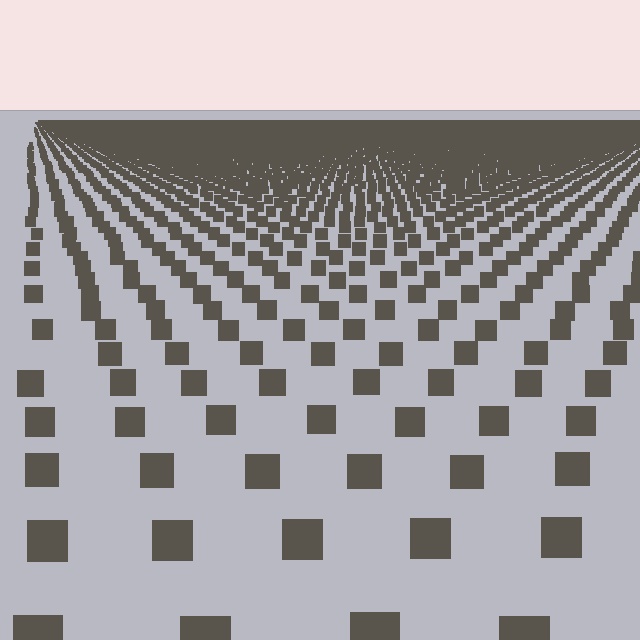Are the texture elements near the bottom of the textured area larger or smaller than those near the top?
Larger. Near the bottom, elements are closer to the viewer and appear at a bigger on-screen size.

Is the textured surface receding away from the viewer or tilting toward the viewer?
The surface is receding away from the viewer. Texture elements get smaller and denser toward the top.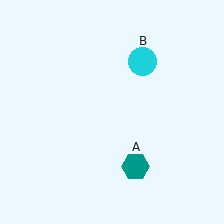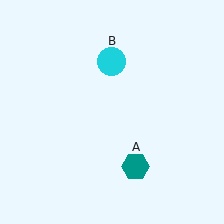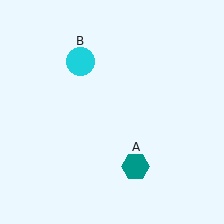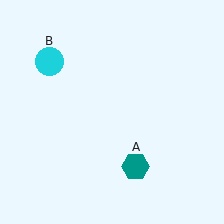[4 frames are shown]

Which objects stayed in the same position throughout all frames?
Teal hexagon (object A) remained stationary.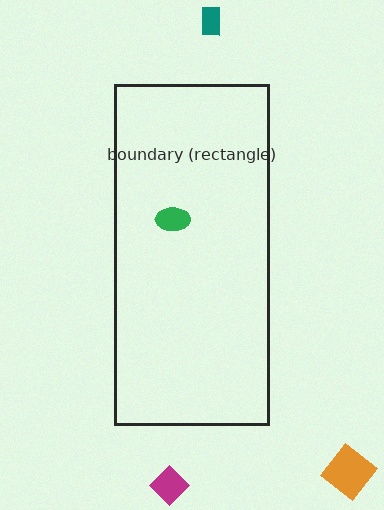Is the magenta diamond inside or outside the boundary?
Outside.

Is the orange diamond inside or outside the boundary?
Outside.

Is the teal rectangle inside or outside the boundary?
Outside.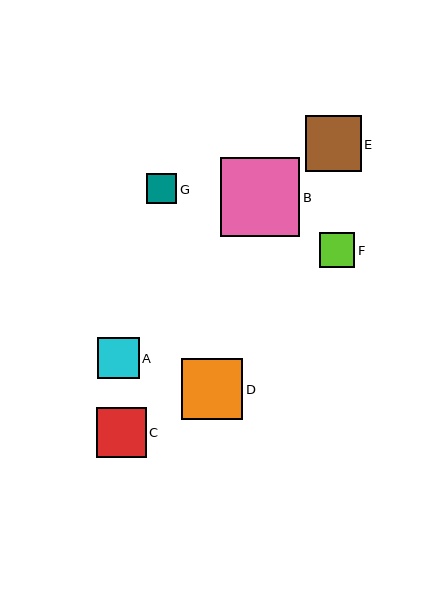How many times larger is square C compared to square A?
Square C is approximately 1.2 times the size of square A.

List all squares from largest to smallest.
From largest to smallest: B, D, E, C, A, F, G.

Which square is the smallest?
Square G is the smallest with a size of approximately 30 pixels.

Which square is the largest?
Square B is the largest with a size of approximately 79 pixels.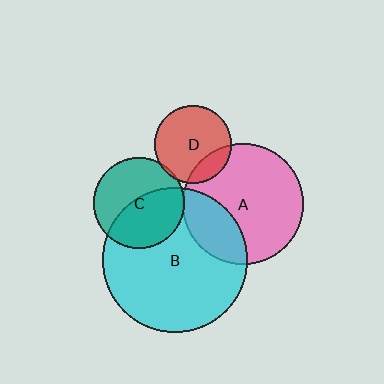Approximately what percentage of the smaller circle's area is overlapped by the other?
Approximately 5%.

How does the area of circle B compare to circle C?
Approximately 2.6 times.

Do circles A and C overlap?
Yes.